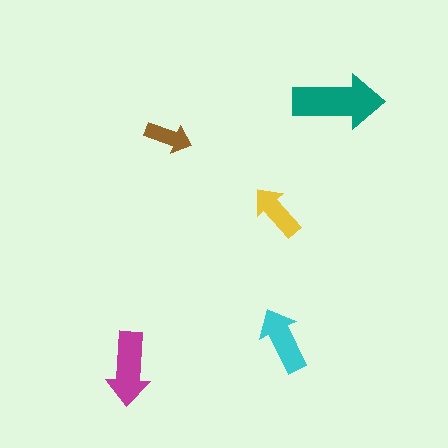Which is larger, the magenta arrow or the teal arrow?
The teal one.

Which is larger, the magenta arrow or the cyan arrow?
The magenta one.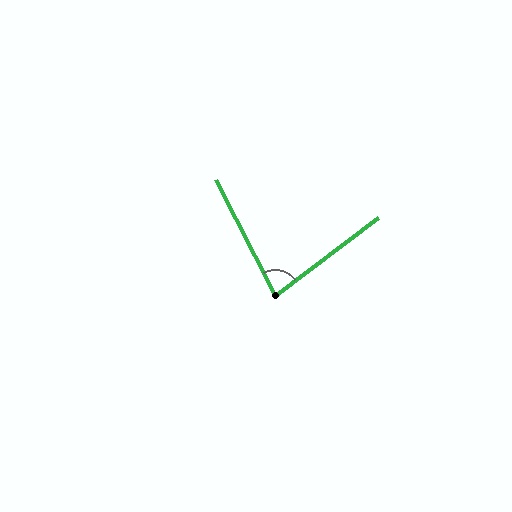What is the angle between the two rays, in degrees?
Approximately 80 degrees.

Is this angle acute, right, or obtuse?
It is acute.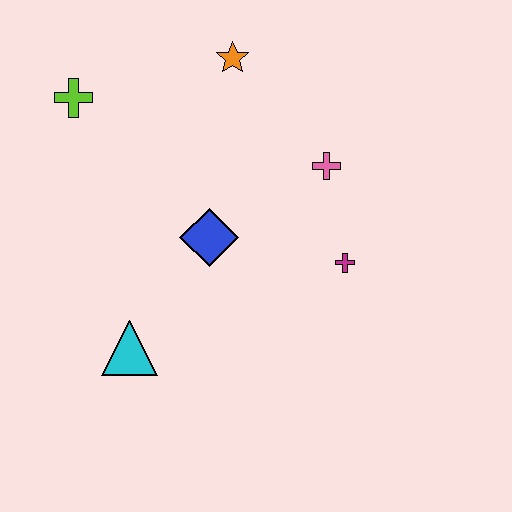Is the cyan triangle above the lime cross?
No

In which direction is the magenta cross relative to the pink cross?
The magenta cross is below the pink cross.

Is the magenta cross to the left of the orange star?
No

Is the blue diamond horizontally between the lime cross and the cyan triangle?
No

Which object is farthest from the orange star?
The cyan triangle is farthest from the orange star.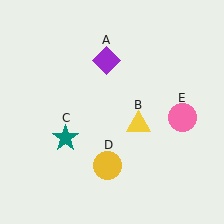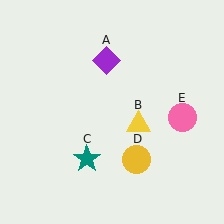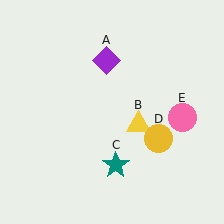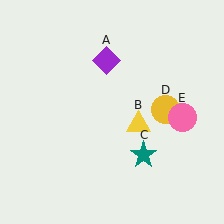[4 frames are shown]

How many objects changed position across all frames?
2 objects changed position: teal star (object C), yellow circle (object D).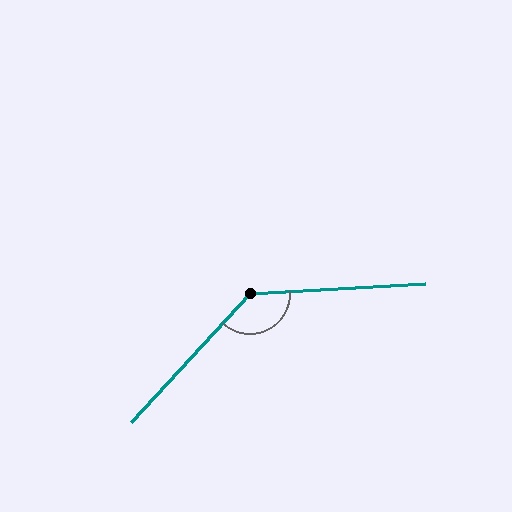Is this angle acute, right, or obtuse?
It is obtuse.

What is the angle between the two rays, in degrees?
Approximately 136 degrees.